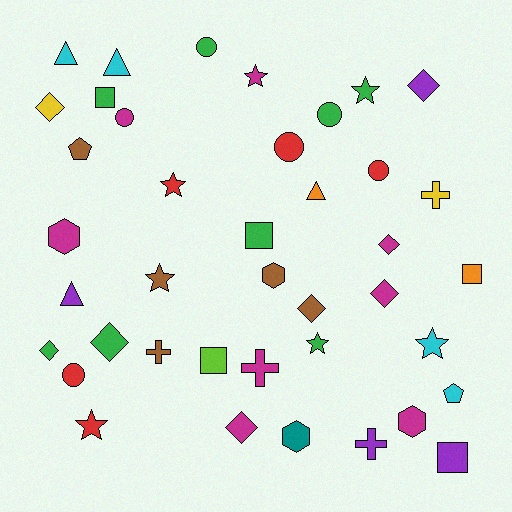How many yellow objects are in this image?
There are 2 yellow objects.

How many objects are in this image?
There are 40 objects.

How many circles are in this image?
There are 6 circles.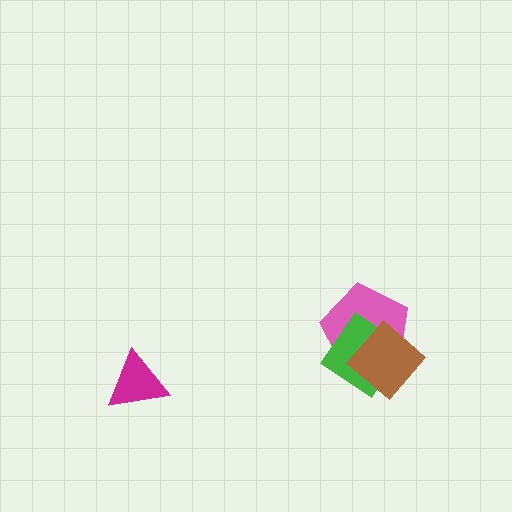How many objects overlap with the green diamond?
2 objects overlap with the green diamond.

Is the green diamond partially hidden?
Yes, it is partially covered by another shape.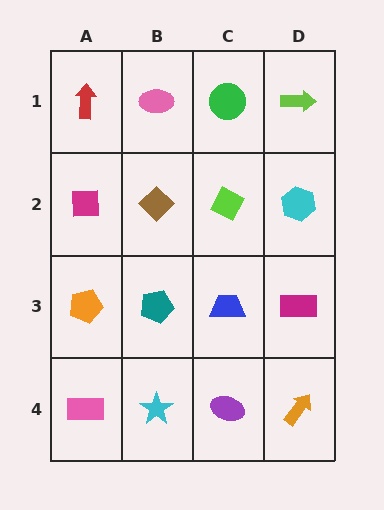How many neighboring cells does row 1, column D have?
2.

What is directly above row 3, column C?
A lime diamond.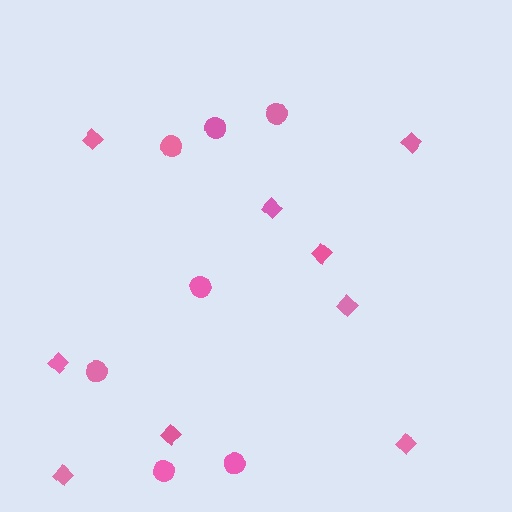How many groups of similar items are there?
There are 2 groups: one group of circles (7) and one group of diamonds (9).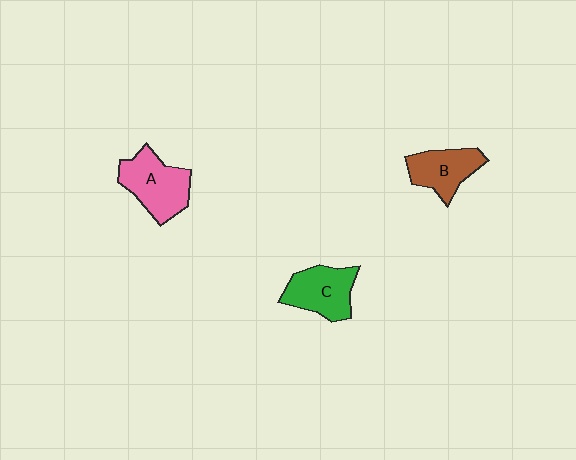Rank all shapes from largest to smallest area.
From largest to smallest: A (pink), C (green), B (brown).